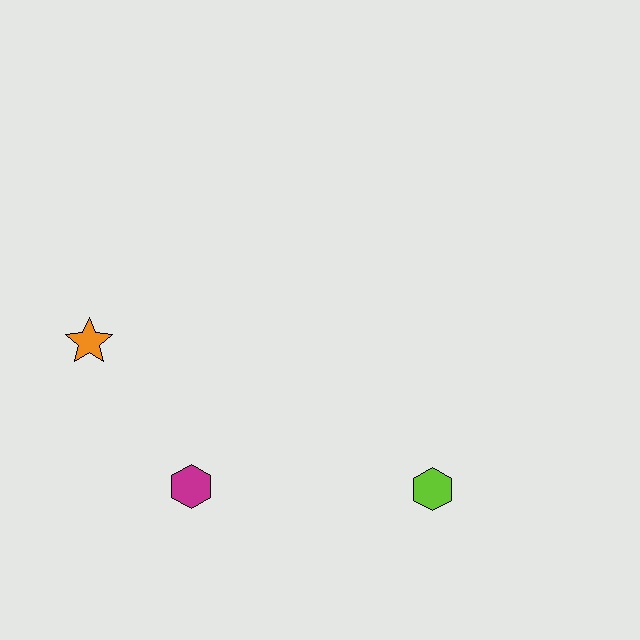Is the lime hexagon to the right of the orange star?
Yes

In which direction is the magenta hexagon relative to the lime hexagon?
The magenta hexagon is to the left of the lime hexagon.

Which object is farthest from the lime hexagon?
The orange star is farthest from the lime hexagon.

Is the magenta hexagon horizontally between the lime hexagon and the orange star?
Yes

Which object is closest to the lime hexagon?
The magenta hexagon is closest to the lime hexagon.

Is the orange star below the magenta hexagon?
No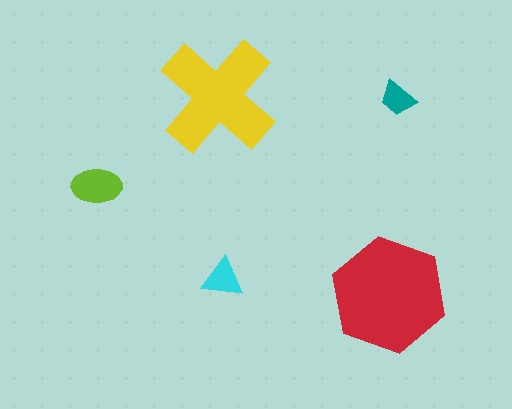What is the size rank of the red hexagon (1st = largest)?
1st.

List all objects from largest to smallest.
The red hexagon, the yellow cross, the lime ellipse, the cyan triangle, the teal trapezoid.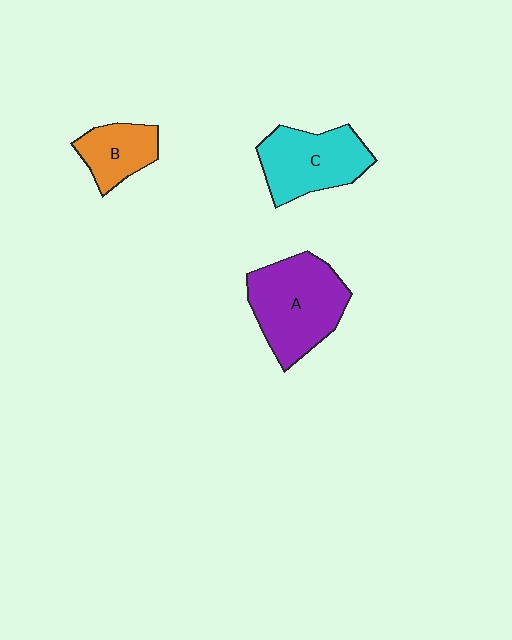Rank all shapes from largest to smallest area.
From largest to smallest: A (purple), C (cyan), B (orange).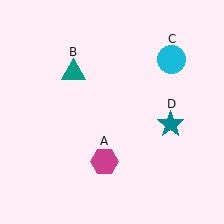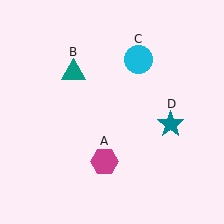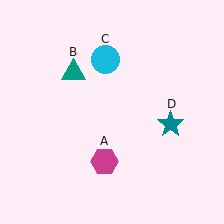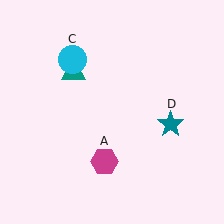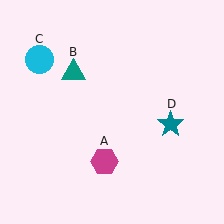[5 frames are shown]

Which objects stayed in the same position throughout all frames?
Magenta hexagon (object A) and teal triangle (object B) and teal star (object D) remained stationary.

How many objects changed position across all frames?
1 object changed position: cyan circle (object C).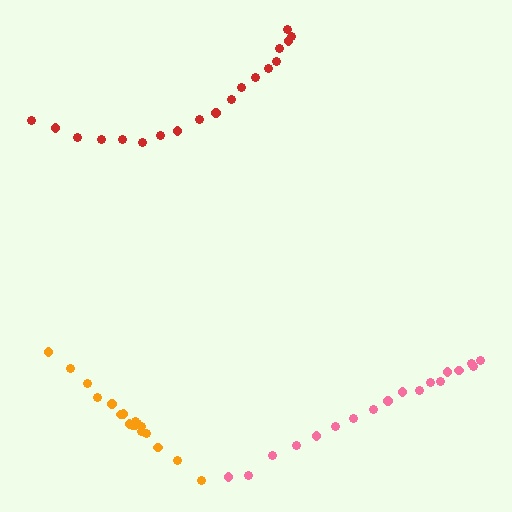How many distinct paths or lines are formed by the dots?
There are 3 distinct paths.